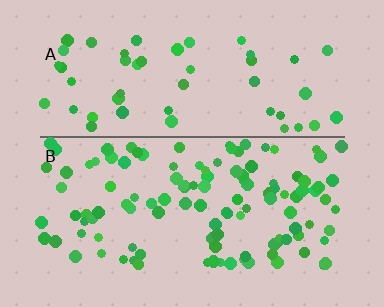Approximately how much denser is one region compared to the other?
Approximately 2.2× — region B over region A.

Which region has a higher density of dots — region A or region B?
B (the bottom).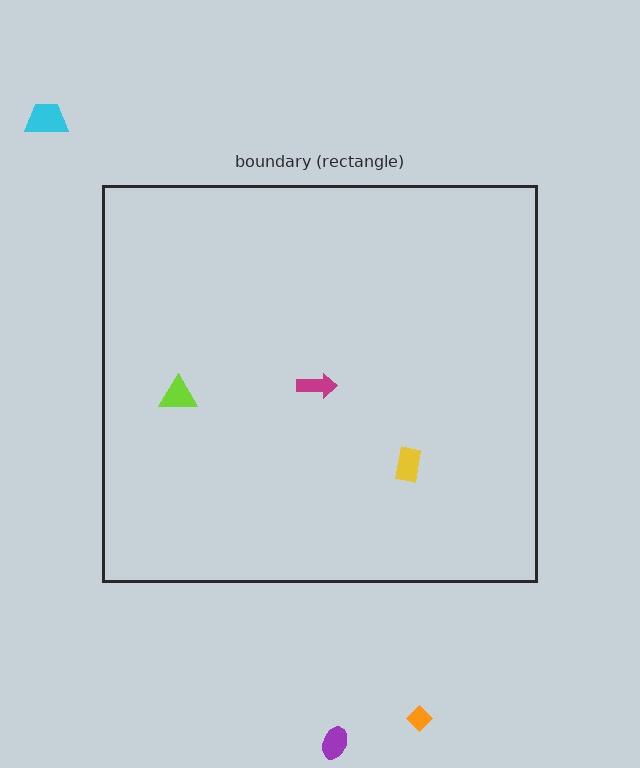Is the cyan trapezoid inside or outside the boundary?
Outside.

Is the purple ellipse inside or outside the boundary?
Outside.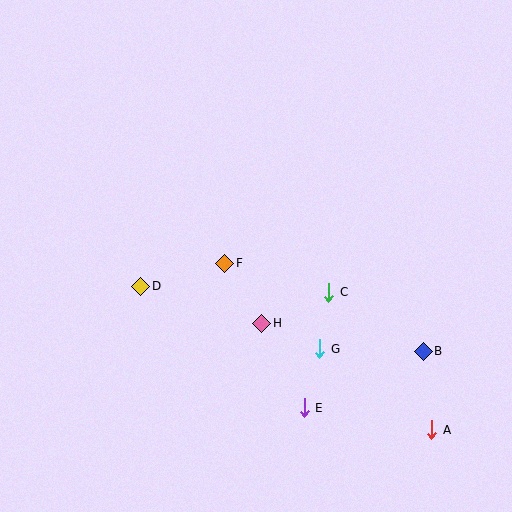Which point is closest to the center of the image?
Point F at (225, 263) is closest to the center.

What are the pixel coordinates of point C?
Point C is at (329, 292).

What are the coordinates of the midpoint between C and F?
The midpoint between C and F is at (277, 278).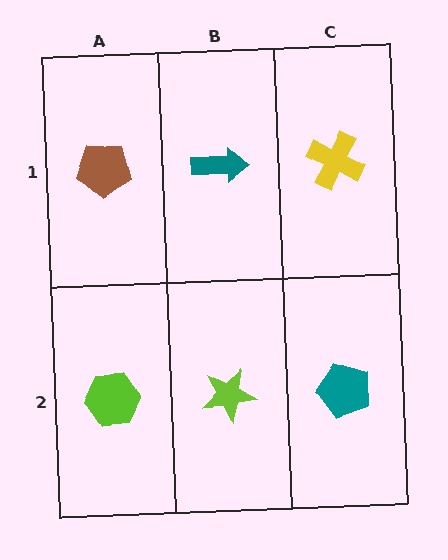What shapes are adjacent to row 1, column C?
A teal pentagon (row 2, column C), a teal arrow (row 1, column B).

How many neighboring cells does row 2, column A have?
2.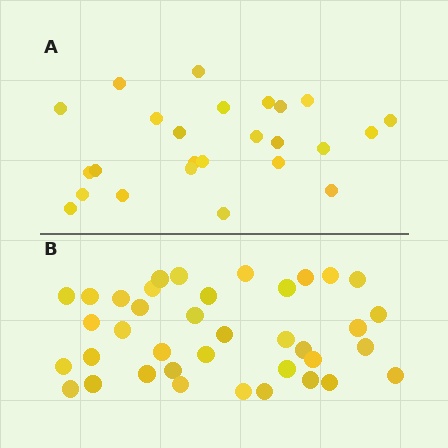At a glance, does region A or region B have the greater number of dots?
Region B (the bottom region) has more dots.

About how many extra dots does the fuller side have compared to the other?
Region B has approximately 15 more dots than region A.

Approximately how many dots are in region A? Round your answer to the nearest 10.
About 20 dots. (The exact count is 25, which rounds to 20.)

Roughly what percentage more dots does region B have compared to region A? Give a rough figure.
About 50% more.